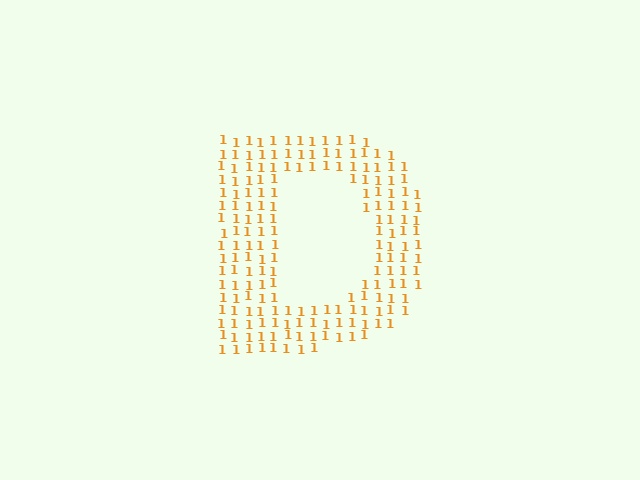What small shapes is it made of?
It is made of small digit 1's.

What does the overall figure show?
The overall figure shows the letter D.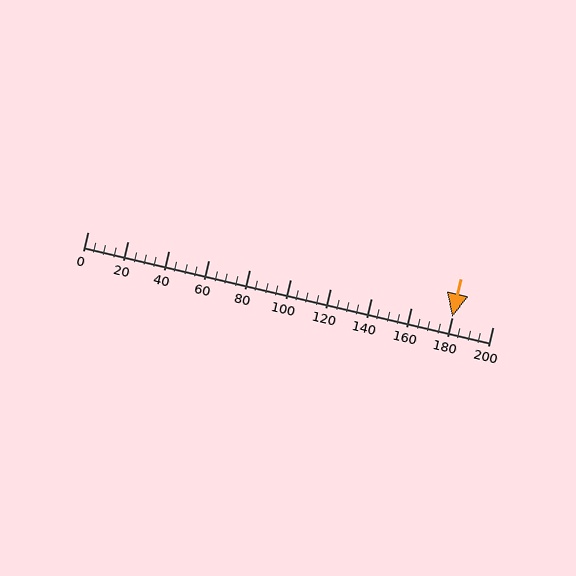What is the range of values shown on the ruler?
The ruler shows values from 0 to 200.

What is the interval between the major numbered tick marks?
The major tick marks are spaced 20 units apart.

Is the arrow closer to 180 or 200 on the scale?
The arrow is closer to 180.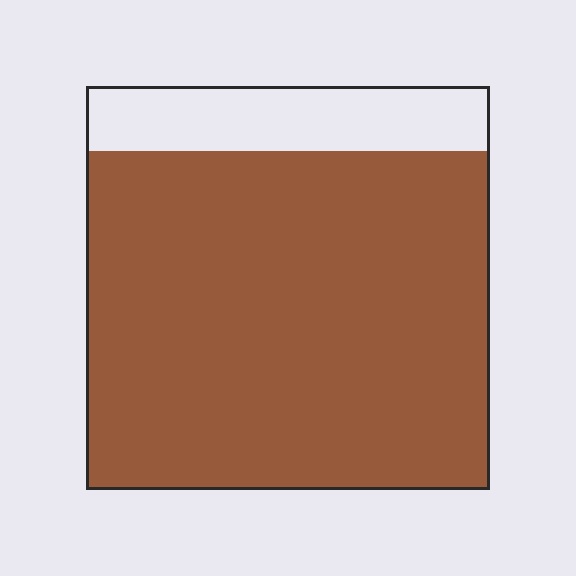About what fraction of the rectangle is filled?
About five sixths (5/6).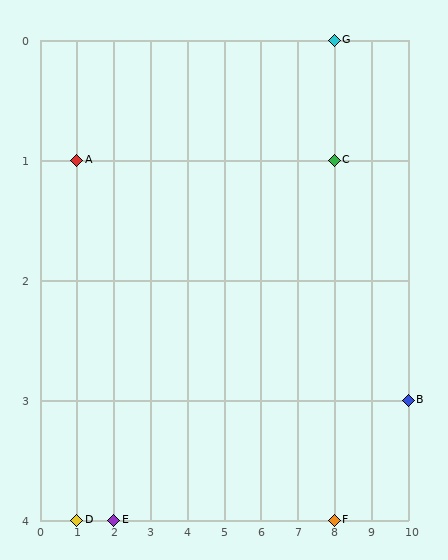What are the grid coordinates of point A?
Point A is at grid coordinates (1, 1).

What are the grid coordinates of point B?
Point B is at grid coordinates (10, 3).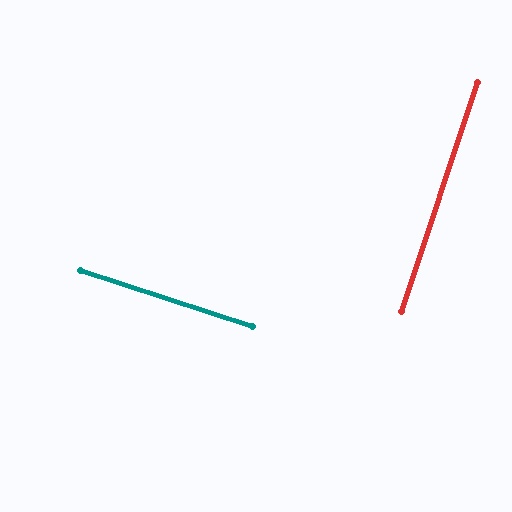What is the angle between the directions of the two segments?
Approximately 90 degrees.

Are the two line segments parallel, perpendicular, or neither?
Perpendicular — they meet at approximately 90°.